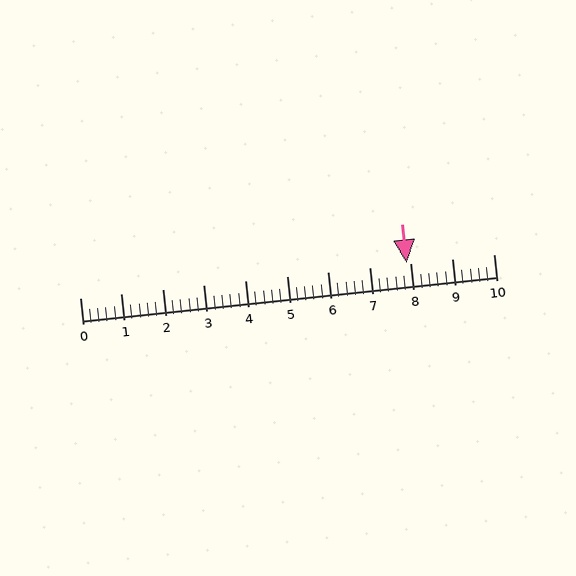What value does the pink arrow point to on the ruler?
The pink arrow points to approximately 7.9.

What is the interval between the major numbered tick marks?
The major tick marks are spaced 1 units apart.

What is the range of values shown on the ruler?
The ruler shows values from 0 to 10.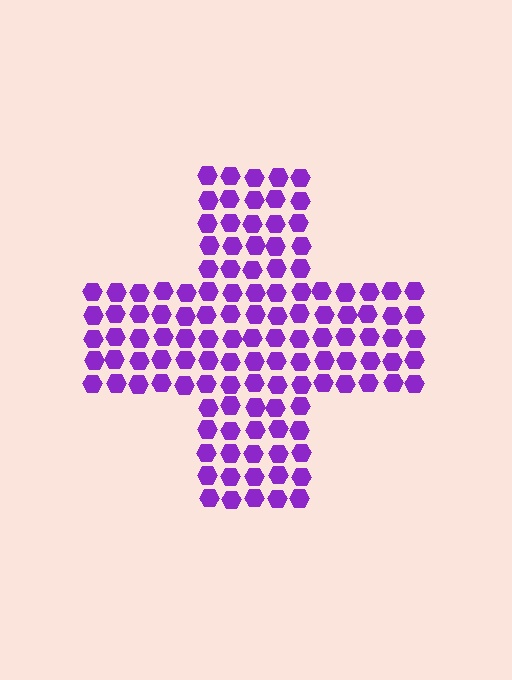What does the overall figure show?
The overall figure shows a cross.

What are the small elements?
The small elements are hexagons.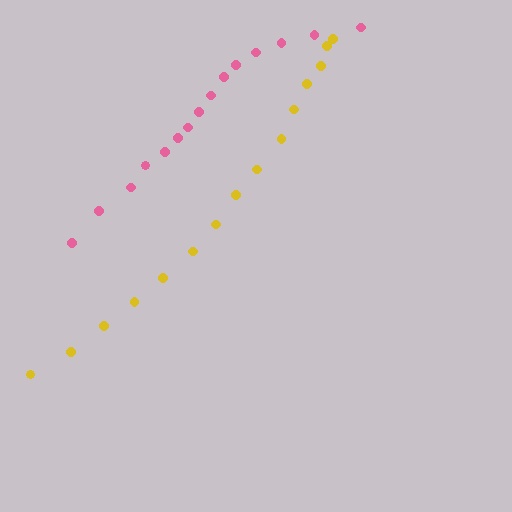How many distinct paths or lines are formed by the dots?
There are 2 distinct paths.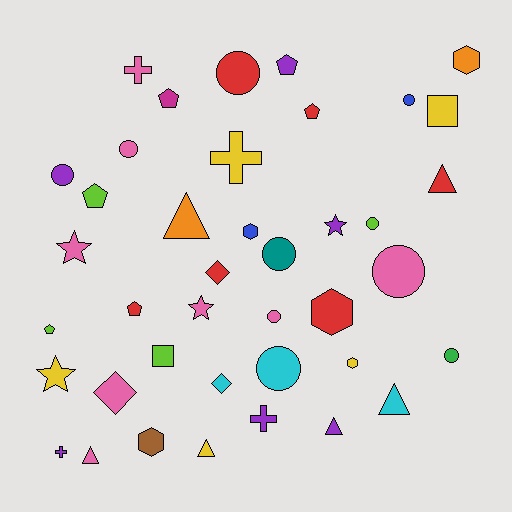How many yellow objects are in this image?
There are 5 yellow objects.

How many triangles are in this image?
There are 6 triangles.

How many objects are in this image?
There are 40 objects.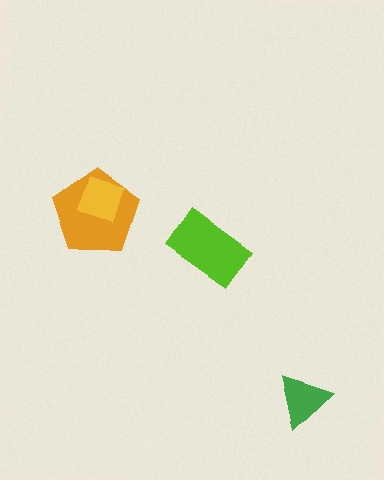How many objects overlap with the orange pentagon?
1 object overlaps with the orange pentagon.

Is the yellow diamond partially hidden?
No, no other shape covers it.